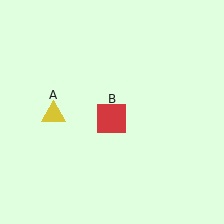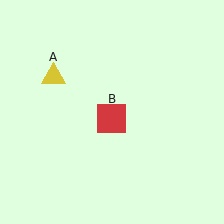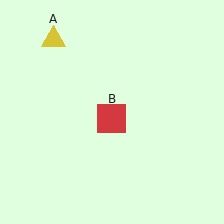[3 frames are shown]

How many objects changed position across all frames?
1 object changed position: yellow triangle (object A).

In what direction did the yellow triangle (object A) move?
The yellow triangle (object A) moved up.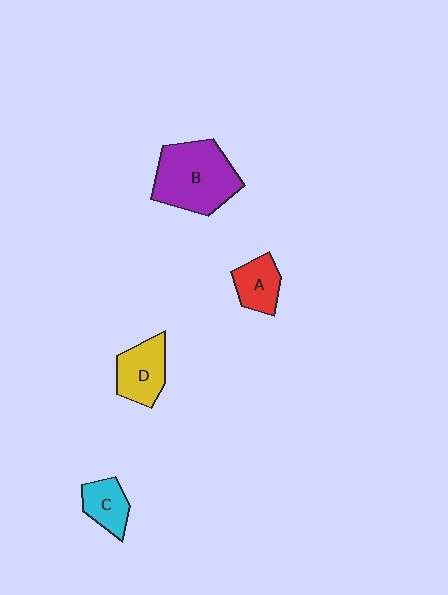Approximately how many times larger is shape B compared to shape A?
Approximately 2.3 times.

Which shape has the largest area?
Shape B (purple).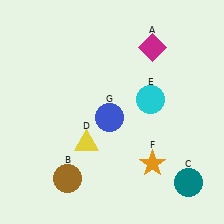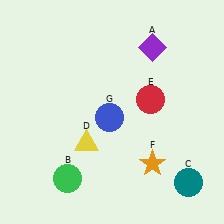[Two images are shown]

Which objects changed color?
A changed from magenta to purple. B changed from brown to green. E changed from cyan to red.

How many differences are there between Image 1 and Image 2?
There are 3 differences between the two images.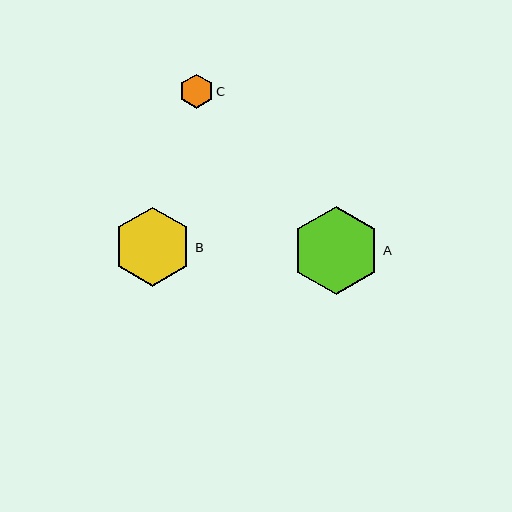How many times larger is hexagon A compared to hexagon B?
Hexagon A is approximately 1.1 times the size of hexagon B.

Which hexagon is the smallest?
Hexagon C is the smallest with a size of approximately 34 pixels.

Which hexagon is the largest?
Hexagon A is the largest with a size of approximately 89 pixels.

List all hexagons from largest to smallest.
From largest to smallest: A, B, C.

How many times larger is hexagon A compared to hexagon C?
Hexagon A is approximately 2.6 times the size of hexagon C.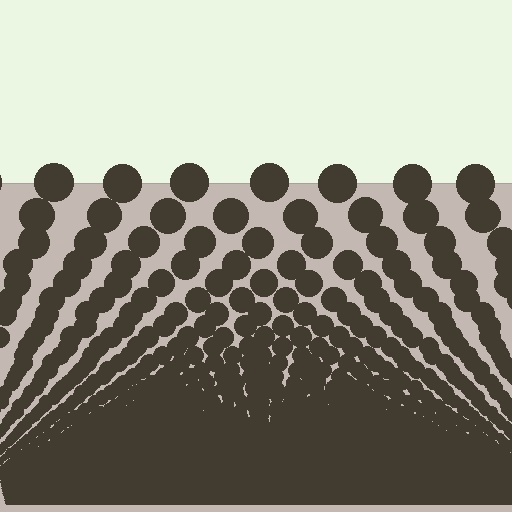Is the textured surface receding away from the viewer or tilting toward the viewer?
The surface appears to tilt toward the viewer. Texture elements get larger and sparser toward the top.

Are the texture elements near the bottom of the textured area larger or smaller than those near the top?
Smaller. The gradient is inverted — elements near the bottom are smaller and denser.